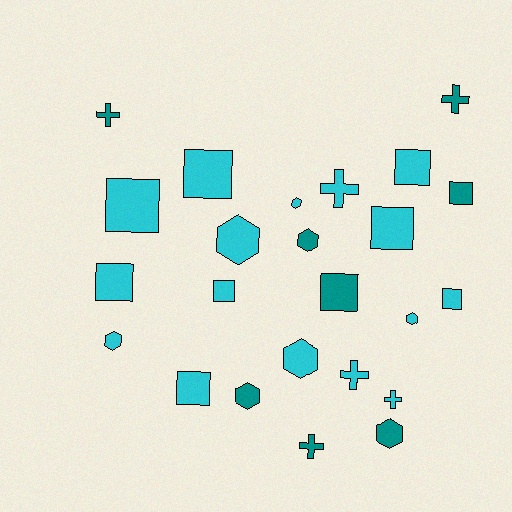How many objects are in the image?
There are 24 objects.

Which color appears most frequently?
Cyan, with 16 objects.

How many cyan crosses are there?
There are 3 cyan crosses.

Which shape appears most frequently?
Square, with 10 objects.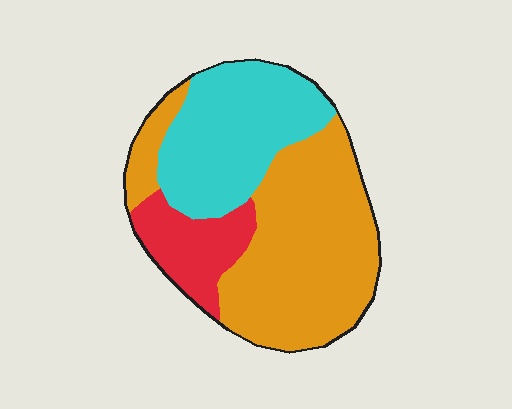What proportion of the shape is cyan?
Cyan takes up about one third (1/3) of the shape.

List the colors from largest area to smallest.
From largest to smallest: orange, cyan, red.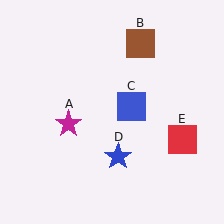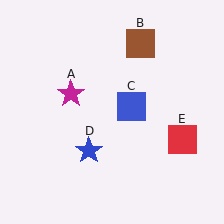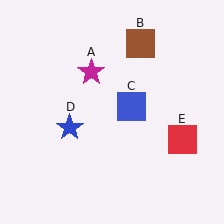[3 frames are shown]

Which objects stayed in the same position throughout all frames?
Brown square (object B) and blue square (object C) and red square (object E) remained stationary.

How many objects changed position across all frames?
2 objects changed position: magenta star (object A), blue star (object D).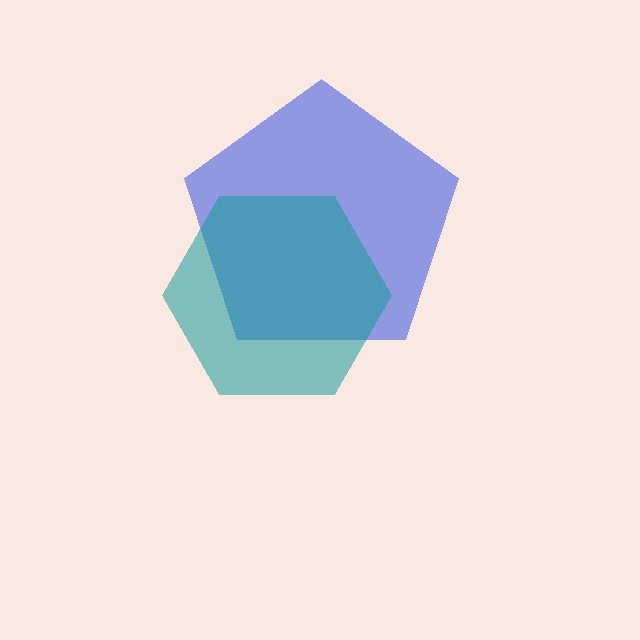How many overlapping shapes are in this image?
There are 2 overlapping shapes in the image.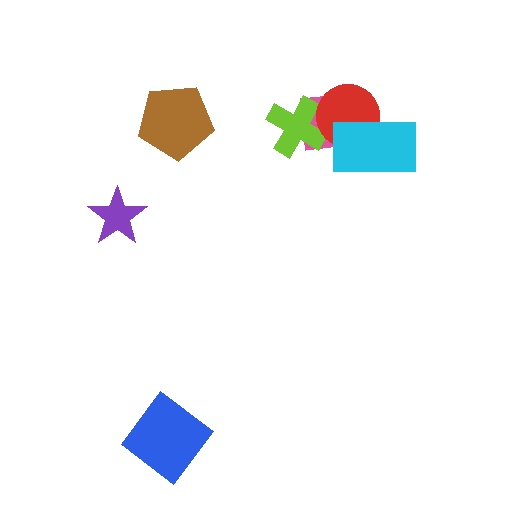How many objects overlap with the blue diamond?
0 objects overlap with the blue diamond.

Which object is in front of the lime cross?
The red circle is in front of the lime cross.